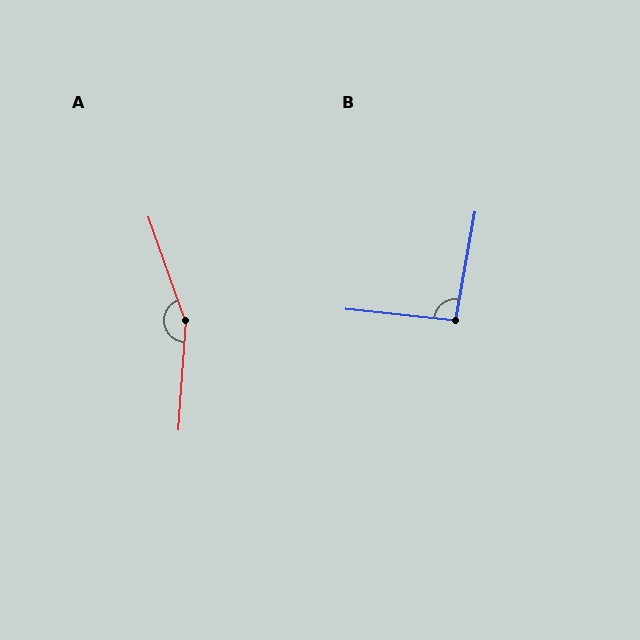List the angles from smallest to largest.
B (94°), A (157°).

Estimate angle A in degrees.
Approximately 157 degrees.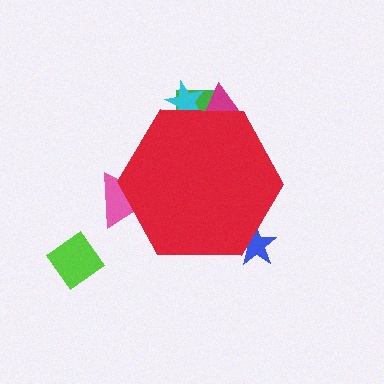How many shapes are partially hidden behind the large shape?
5 shapes are partially hidden.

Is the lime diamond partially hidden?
No, the lime diamond is fully visible.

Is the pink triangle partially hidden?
Yes, the pink triangle is partially hidden behind the red hexagon.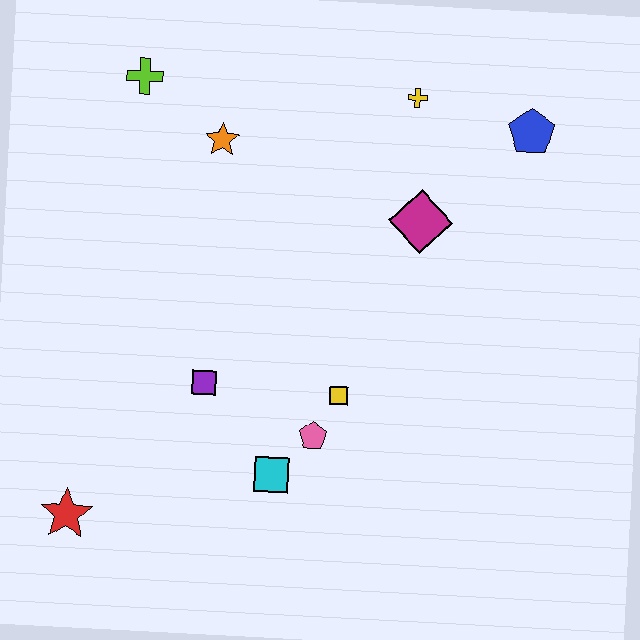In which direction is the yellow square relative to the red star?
The yellow square is to the right of the red star.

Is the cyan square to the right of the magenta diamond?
No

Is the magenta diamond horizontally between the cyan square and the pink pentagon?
No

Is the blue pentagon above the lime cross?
No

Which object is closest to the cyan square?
The pink pentagon is closest to the cyan square.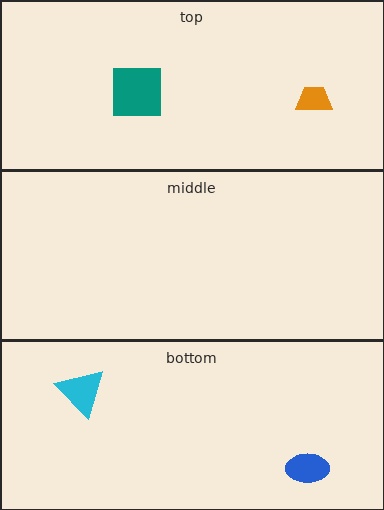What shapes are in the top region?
The orange trapezoid, the teal square.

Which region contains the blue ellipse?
The bottom region.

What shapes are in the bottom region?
The blue ellipse, the cyan triangle.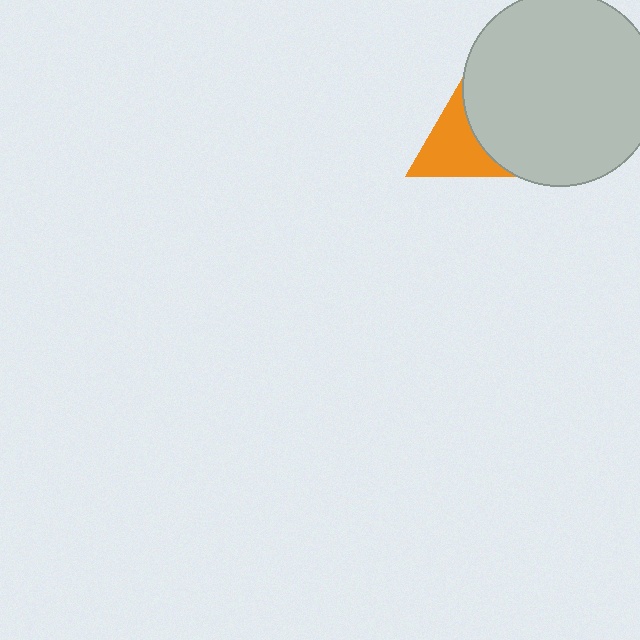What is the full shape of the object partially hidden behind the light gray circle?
The partially hidden object is an orange triangle.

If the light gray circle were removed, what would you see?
You would see the complete orange triangle.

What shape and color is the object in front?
The object in front is a light gray circle.